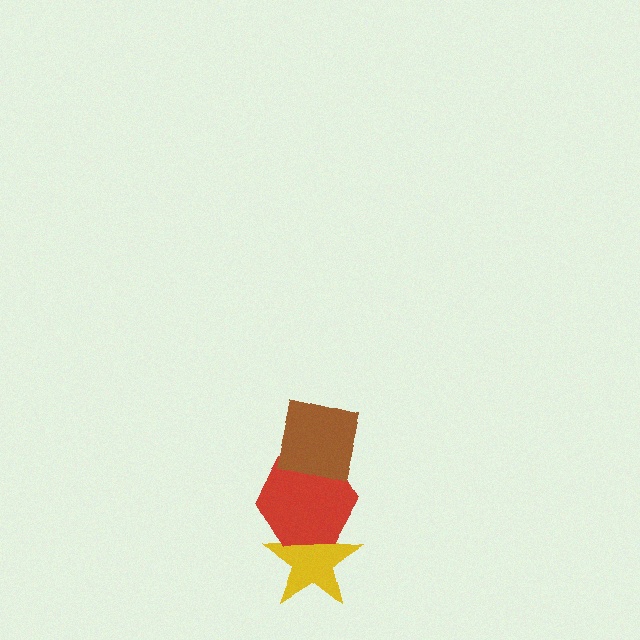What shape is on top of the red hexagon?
The brown square is on top of the red hexagon.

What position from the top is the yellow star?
The yellow star is 3rd from the top.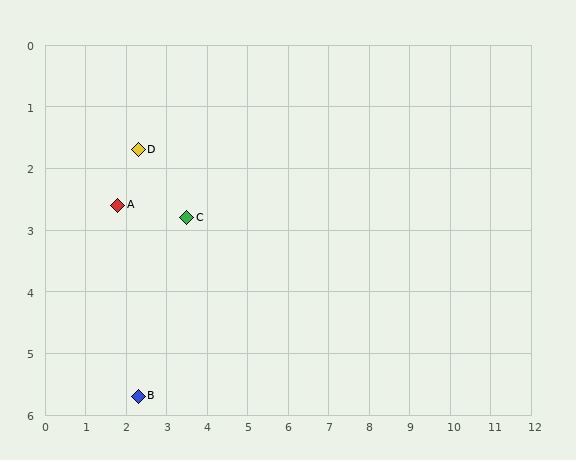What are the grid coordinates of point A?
Point A is at approximately (1.8, 2.6).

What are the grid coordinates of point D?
Point D is at approximately (2.3, 1.7).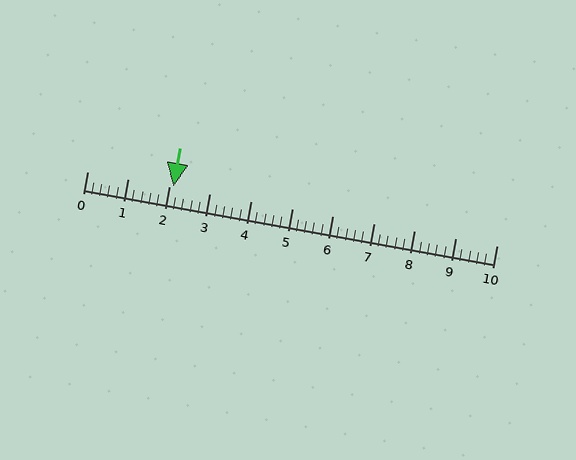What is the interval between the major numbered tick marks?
The major tick marks are spaced 1 units apart.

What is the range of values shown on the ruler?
The ruler shows values from 0 to 10.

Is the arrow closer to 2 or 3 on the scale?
The arrow is closer to 2.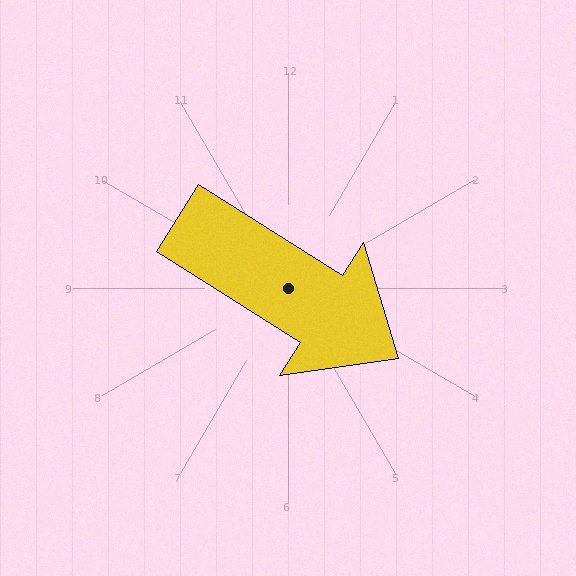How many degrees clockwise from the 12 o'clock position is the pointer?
Approximately 122 degrees.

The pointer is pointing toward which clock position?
Roughly 4 o'clock.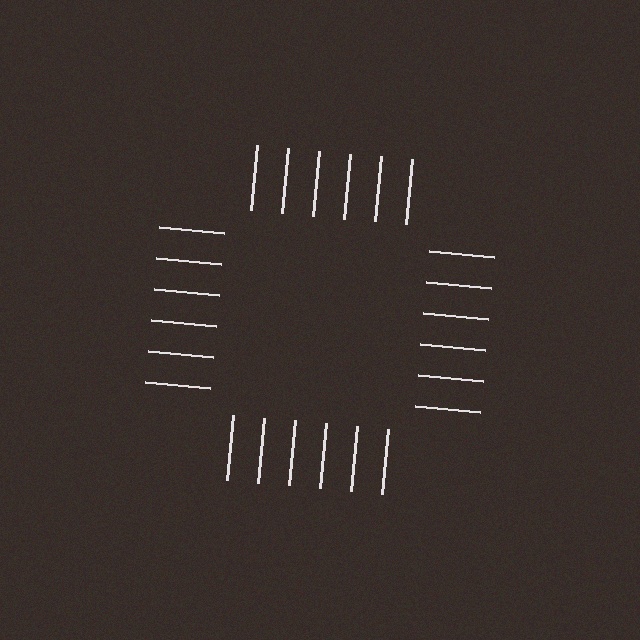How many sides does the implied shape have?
4 sides — the line-ends trace a square.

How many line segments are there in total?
24 — 6 along each of the 4 edges.